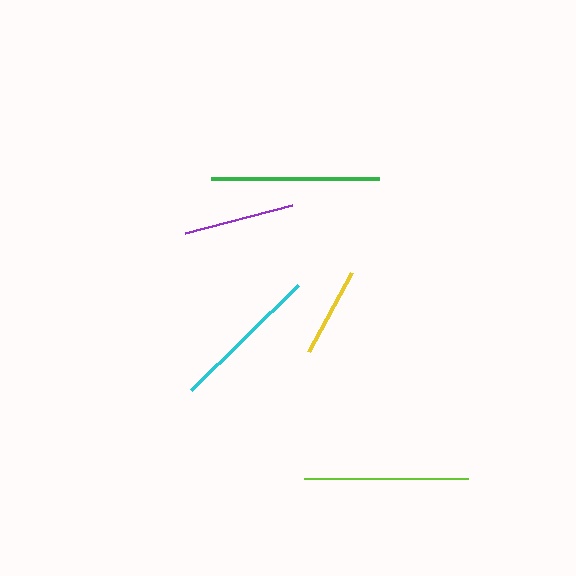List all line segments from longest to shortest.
From longest to shortest: green, lime, cyan, purple, yellow.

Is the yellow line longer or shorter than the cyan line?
The cyan line is longer than the yellow line.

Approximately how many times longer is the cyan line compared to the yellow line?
The cyan line is approximately 1.7 times the length of the yellow line.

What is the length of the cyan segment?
The cyan segment is approximately 150 pixels long.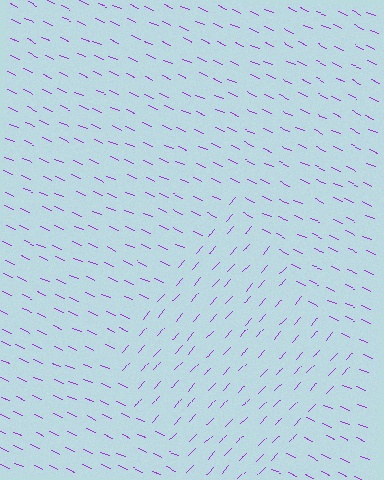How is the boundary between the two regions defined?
The boundary is defined purely by a change in line orientation (approximately 72 degrees difference). All lines are the same color and thickness.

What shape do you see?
I see a diamond.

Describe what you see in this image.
The image is filled with small purple line segments. A diamond region in the image has lines oriented differently from the surrounding lines, creating a visible texture boundary.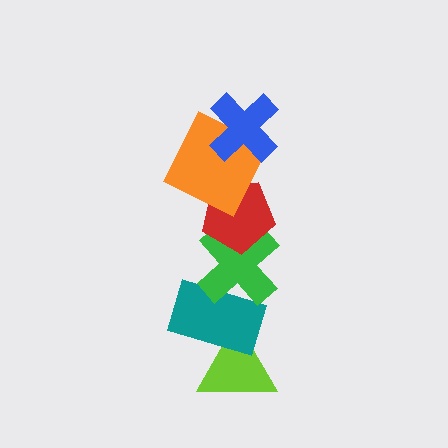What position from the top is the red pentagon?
The red pentagon is 3rd from the top.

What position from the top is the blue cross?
The blue cross is 1st from the top.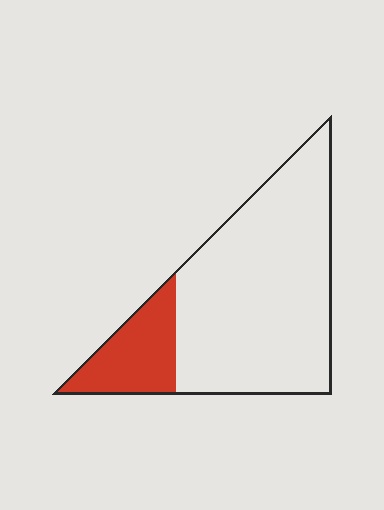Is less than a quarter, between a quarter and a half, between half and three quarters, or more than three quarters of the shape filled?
Less than a quarter.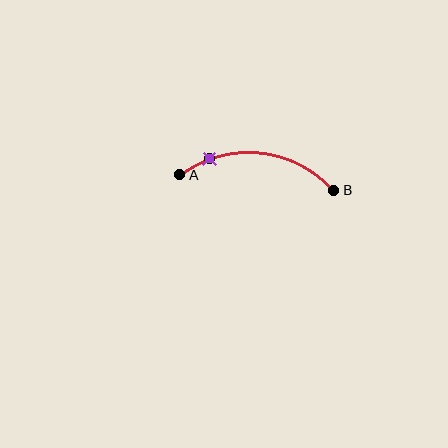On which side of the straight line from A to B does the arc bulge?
The arc bulges above the straight line connecting A and B.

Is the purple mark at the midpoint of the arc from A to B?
No. The purple mark lies on the arc but is closer to endpoint A. The arc midpoint would be at the point on the curve equidistant along the arc from both A and B.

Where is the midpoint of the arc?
The arc midpoint is the point on the curve farthest from the straight line joining A and B. It sits above that line.